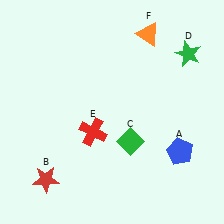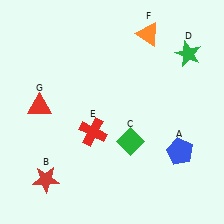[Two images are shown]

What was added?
A red triangle (G) was added in Image 2.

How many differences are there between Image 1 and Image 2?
There is 1 difference between the two images.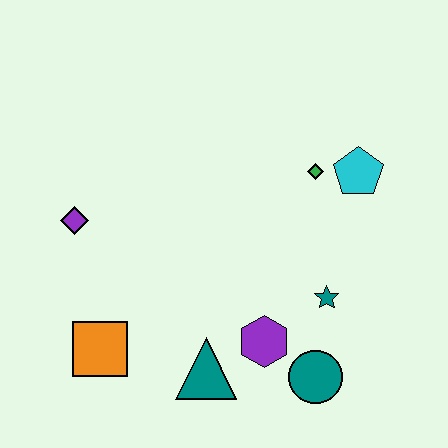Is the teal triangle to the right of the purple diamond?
Yes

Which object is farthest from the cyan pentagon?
The orange square is farthest from the cyan pentagon.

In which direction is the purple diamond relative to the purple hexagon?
The purple diamond is to the left of the purple hexagon.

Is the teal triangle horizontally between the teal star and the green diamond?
No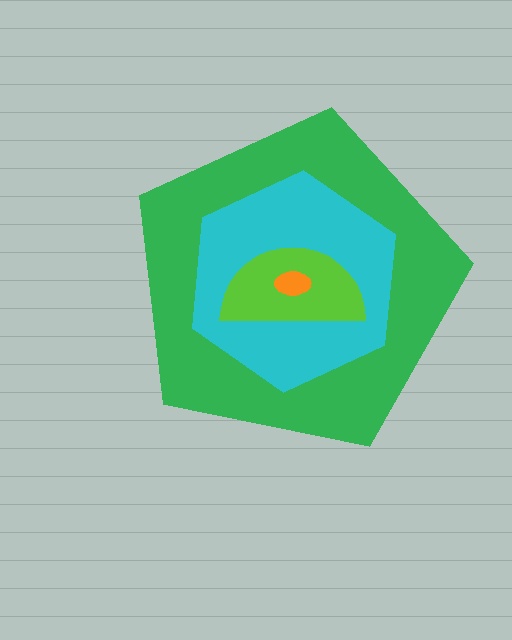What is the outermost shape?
The green pentagon.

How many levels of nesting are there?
4.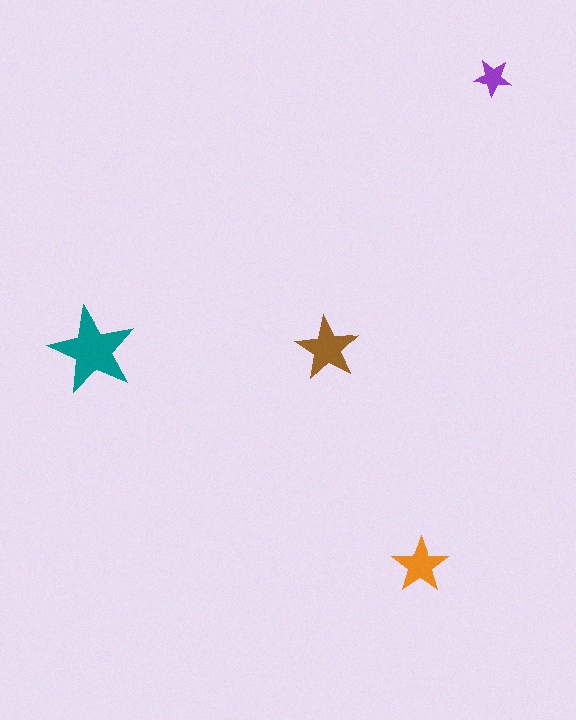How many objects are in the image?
There are 4 objects in the image.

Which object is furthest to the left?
The teal star is leftmost.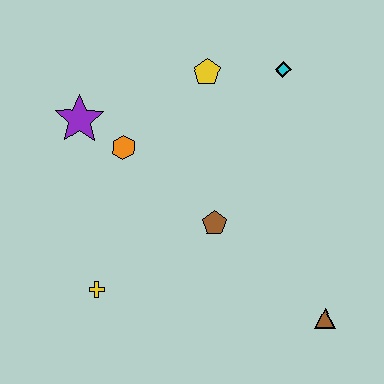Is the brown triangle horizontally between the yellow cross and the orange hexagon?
No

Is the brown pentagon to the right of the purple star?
Yes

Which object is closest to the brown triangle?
The brown pentagon is closest to the brown triangle.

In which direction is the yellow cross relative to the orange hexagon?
The yellow cross is below the orange hexagon.